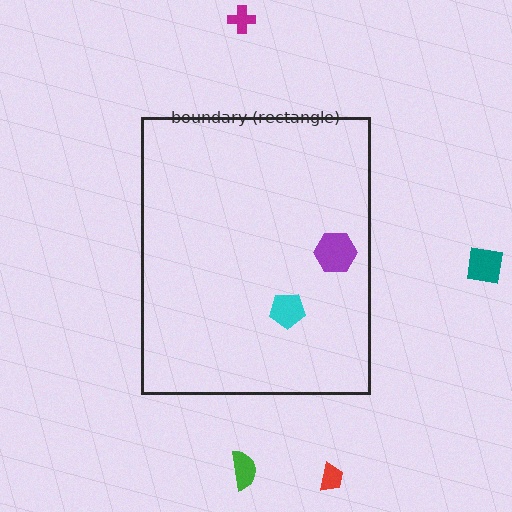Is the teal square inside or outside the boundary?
Outside.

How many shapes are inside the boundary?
2 inside, 4 outside.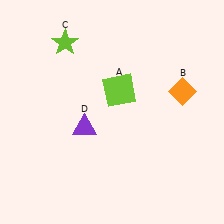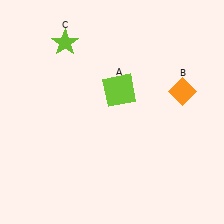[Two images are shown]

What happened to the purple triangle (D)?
The purple triangle (D) was removed in Image 2. It was in the bottom-left area of Image 1.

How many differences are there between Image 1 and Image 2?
There is 1 difference between the two images.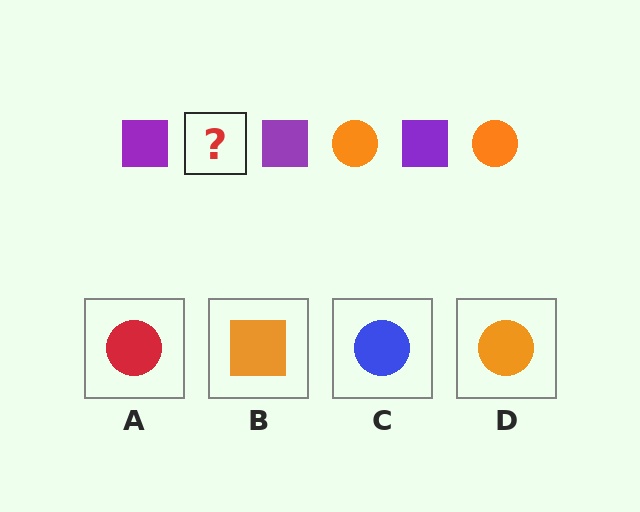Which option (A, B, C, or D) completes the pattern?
D.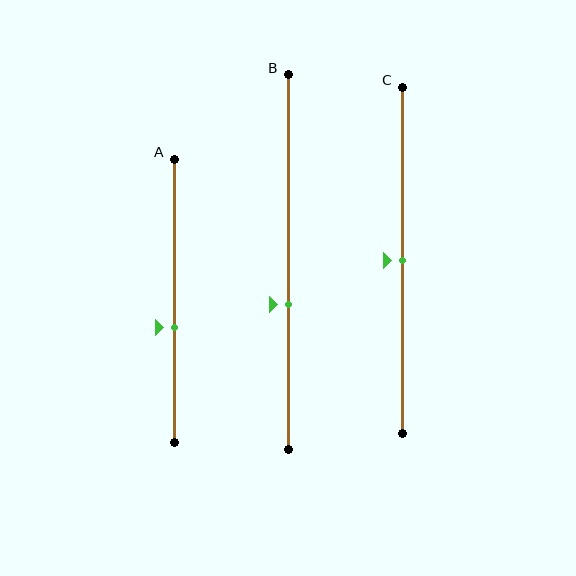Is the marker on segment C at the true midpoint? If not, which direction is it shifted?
Yes, the marker on segment C is at the true midpoint.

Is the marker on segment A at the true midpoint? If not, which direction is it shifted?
No, the marker on segment A is shifted downward by about 9% of the segment length.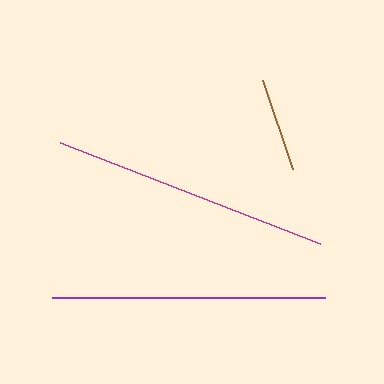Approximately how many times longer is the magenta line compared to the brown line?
The magenta line is approximately 3.0 times the length of the brown line.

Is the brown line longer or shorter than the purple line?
The purple line is longer than the brown line.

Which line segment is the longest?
The magenta line is the longest at approximately 279 pixels.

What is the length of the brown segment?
The brown segment is approximately 94 pixels long.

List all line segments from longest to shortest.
From longest to shortest: magenta, purple, brown.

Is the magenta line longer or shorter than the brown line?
The magenta line is longer than the brown line.